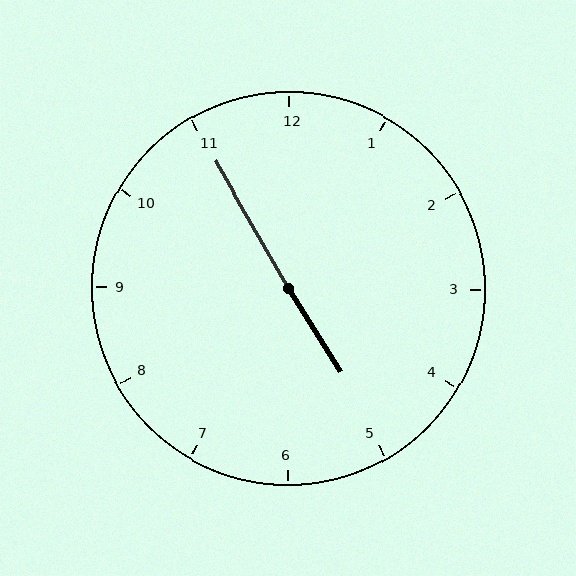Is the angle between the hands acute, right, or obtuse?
It is obtuse.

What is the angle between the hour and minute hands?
Approximately 178 degrees.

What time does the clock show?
4:55.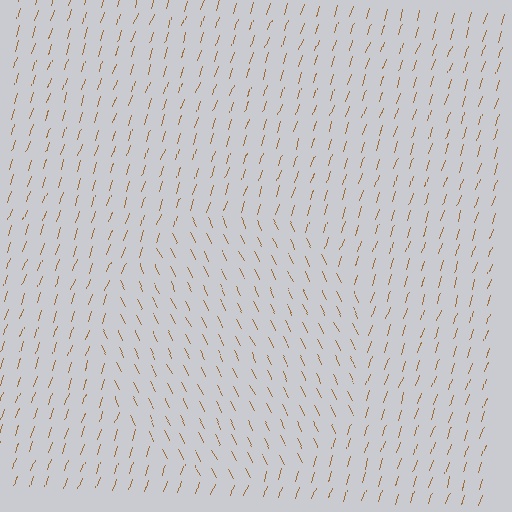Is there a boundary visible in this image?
Yes, there is a texture boundary formed by a change in line orientation.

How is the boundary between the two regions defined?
The boundary is defined purely by a change in line orientation (approximately 45 degrees difference). All lines are the same color and thickness.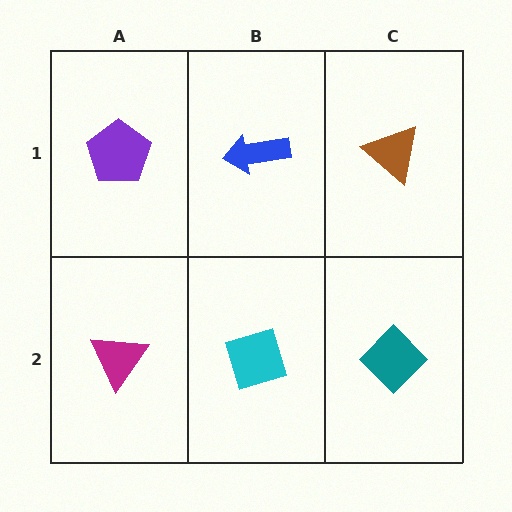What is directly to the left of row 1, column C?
A blue arrow.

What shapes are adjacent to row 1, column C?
A teal diamond (row 2, column C), a blue arrow (row 1, column B).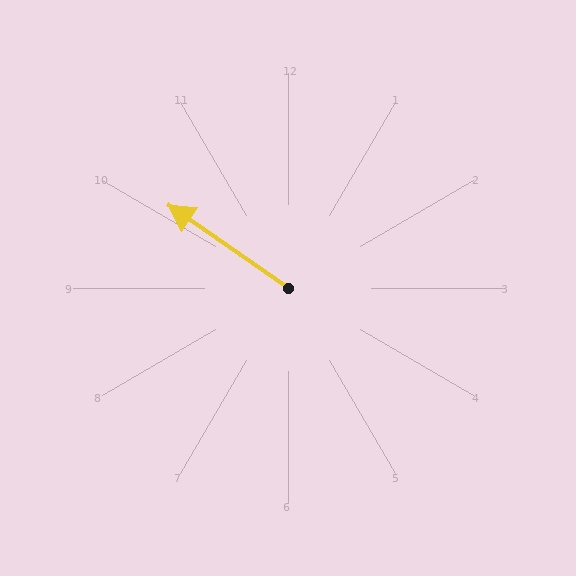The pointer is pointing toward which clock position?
Roughly 10 o'clock.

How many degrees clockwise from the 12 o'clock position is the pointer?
Approximately 305 degrees.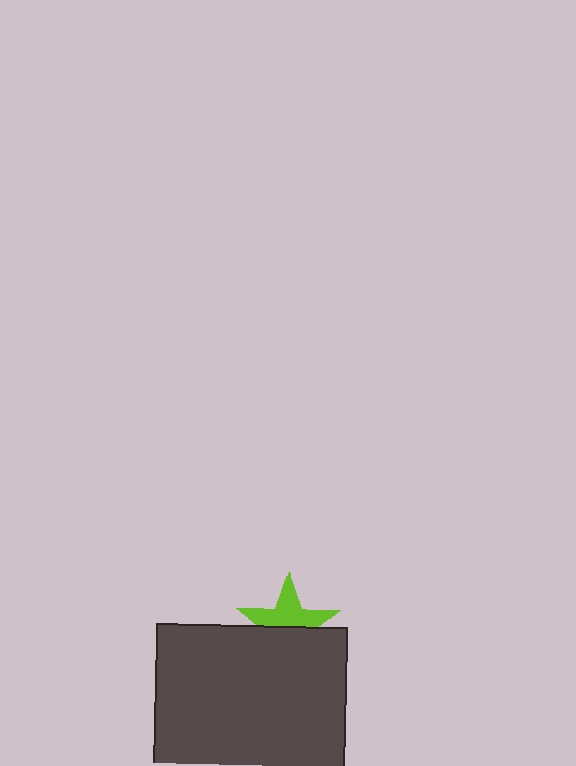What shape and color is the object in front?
The object in front is a dark gray rectangle.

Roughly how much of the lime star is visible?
About half of it is visible (roughly 52%).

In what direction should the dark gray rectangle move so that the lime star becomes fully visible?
The dark gray rectangle should move down. That is the shortest direction to clear the overlap and leave the lime star fully visible.